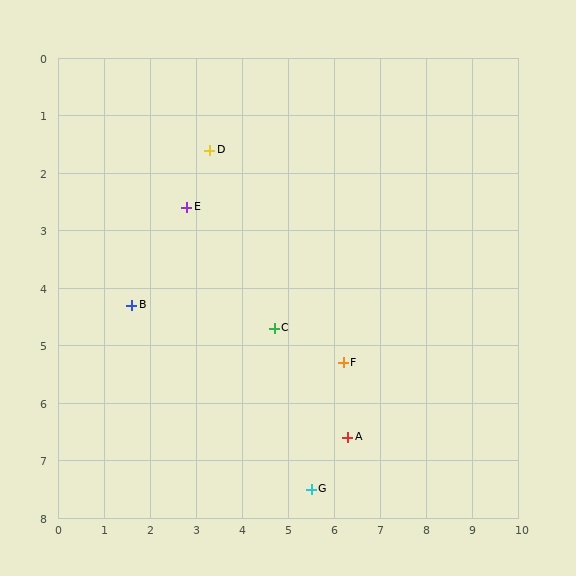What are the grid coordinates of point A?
Point A is at approximately (6.3, 6.6).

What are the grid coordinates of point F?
Point F is at approximately (6.2, 5.3).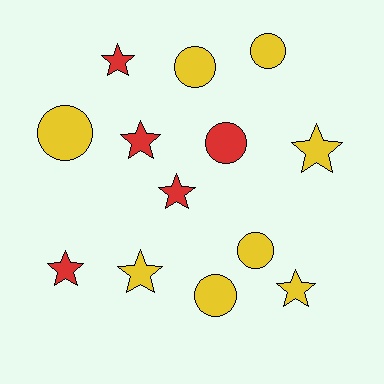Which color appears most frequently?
Yellow, with 8 objects.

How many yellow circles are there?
There are 5 yellow circles.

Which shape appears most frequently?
Star, with 7 objects.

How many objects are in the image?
There are 13 objects.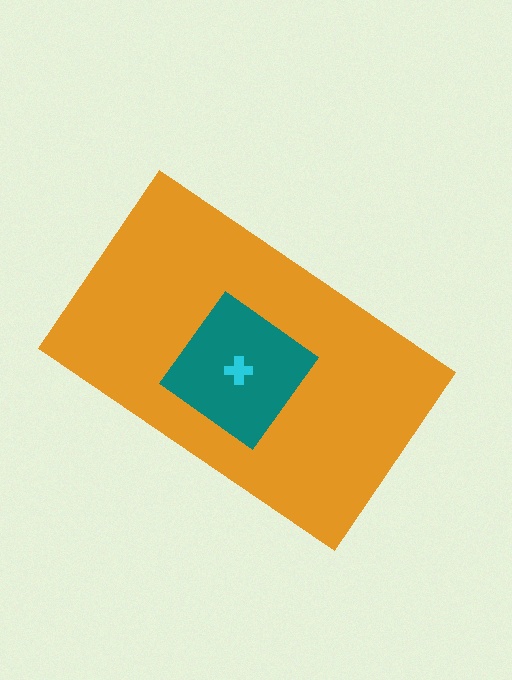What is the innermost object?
The cyan cross.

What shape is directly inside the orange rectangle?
The teal diamond.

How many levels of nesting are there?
3.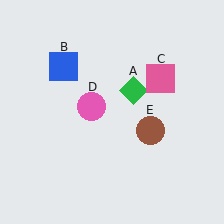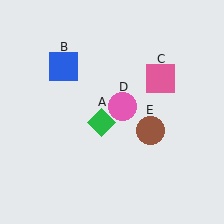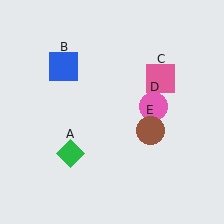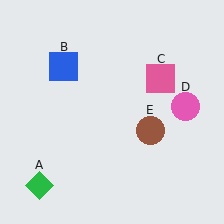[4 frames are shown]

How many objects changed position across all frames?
2 objects changed position: green diamond (object A), pink circle (object D).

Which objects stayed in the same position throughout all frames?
Blue square (object B) and pink square (object C) and brown circle (object E) remained stationary.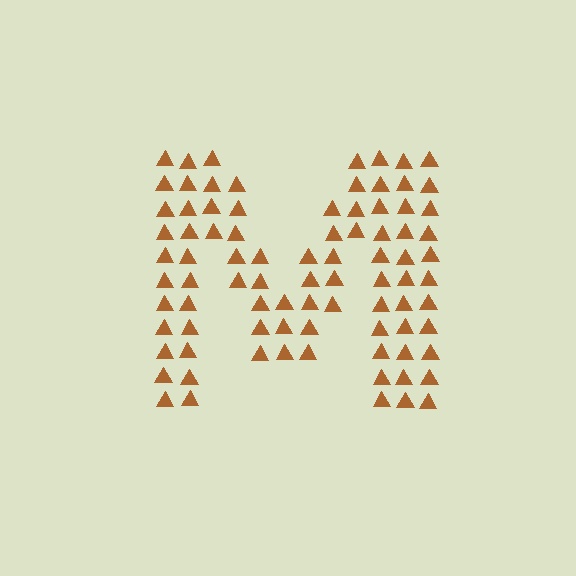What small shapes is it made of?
It is made of small triangles.